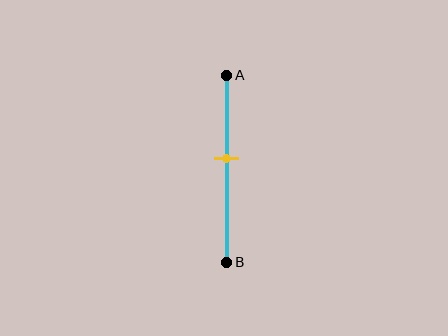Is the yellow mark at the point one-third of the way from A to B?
No, the mark is at about 45% from A, not at the 33% one-third point.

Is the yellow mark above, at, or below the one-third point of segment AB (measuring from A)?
The yellow mark is below the one-third point of segment AB.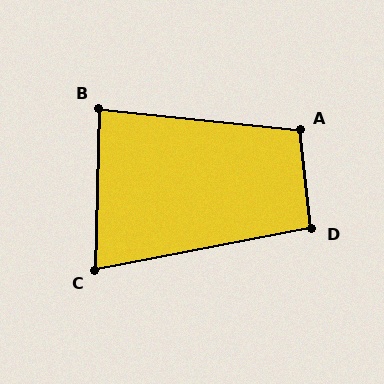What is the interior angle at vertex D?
Approximately 95 degrees (approximately right).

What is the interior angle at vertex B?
Approximately 85 degrees (approximately right).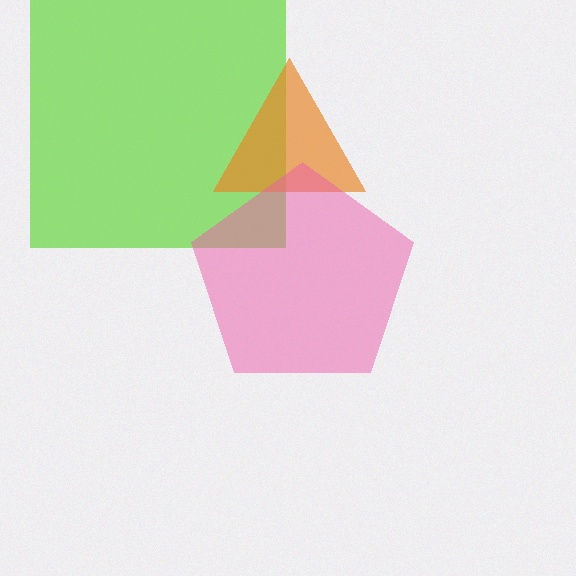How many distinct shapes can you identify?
There are 3 distinct shapes: a lime square, an orange triangle, a pink pentagon.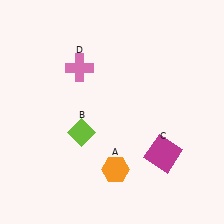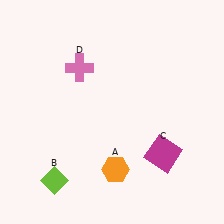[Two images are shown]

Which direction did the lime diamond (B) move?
The lime diamond (B) moved down.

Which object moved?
The lime diamond (B) moved down.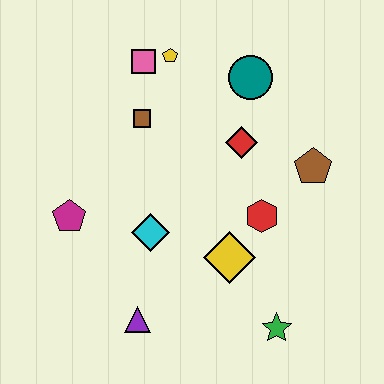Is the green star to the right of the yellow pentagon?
Yes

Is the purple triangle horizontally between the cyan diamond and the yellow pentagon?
No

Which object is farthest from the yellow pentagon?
The green star is farthest from the yellow pentagon.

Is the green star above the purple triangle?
No